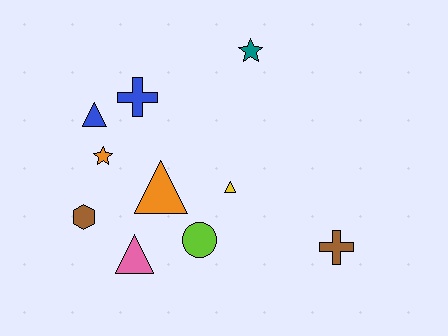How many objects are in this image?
There are 10 objects.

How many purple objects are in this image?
There are no purple objects.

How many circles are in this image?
There is 1 circle.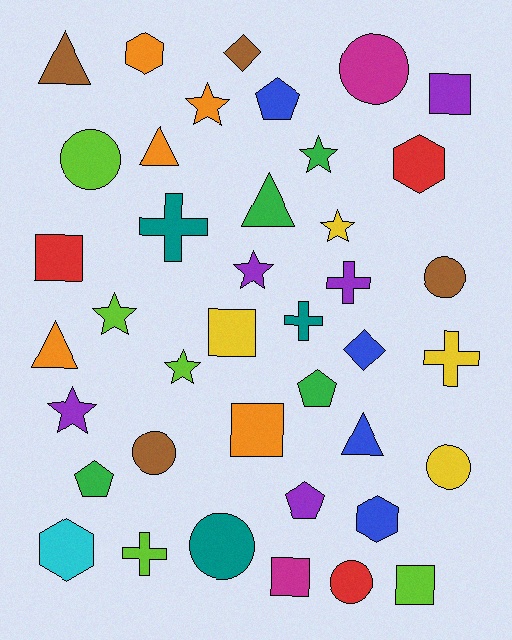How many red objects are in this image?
There are 3 red objects.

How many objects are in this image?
There are 40 objects.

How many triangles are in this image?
There are 5 triangles.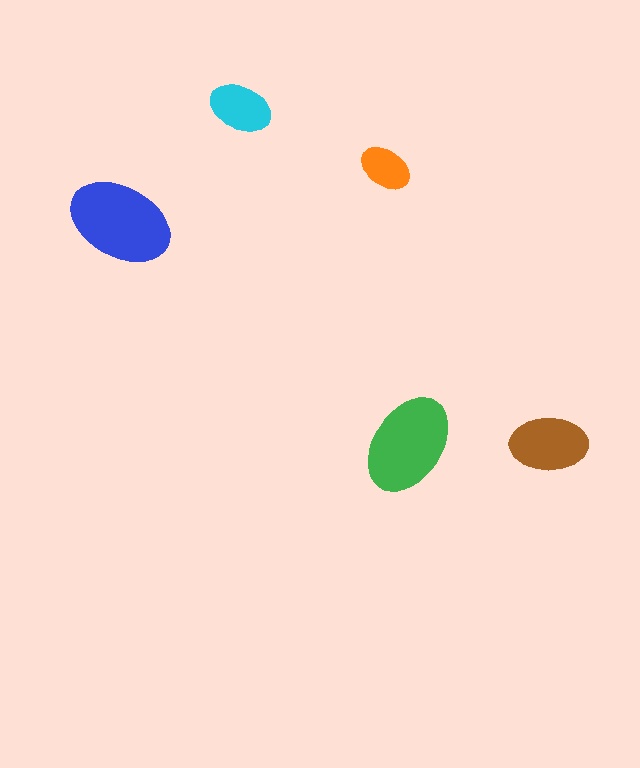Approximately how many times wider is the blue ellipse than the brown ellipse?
About 1.5 times wider.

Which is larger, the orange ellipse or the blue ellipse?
The blue one.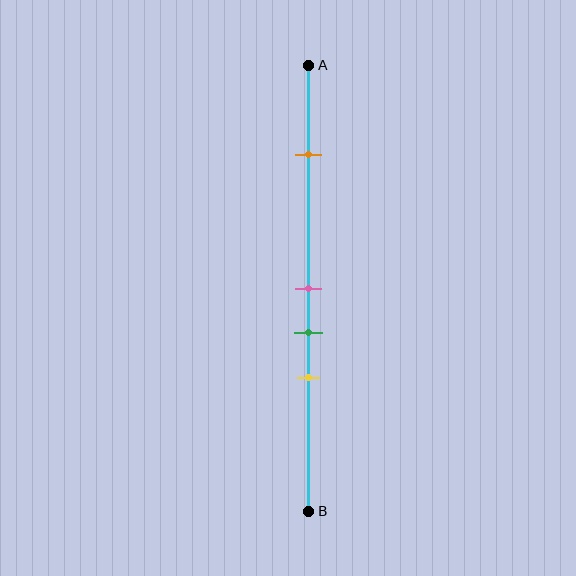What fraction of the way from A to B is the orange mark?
The orange mark is approximately 20% (0.2) of the way from A to B.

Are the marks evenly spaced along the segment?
No, the marks are not evenly spaced.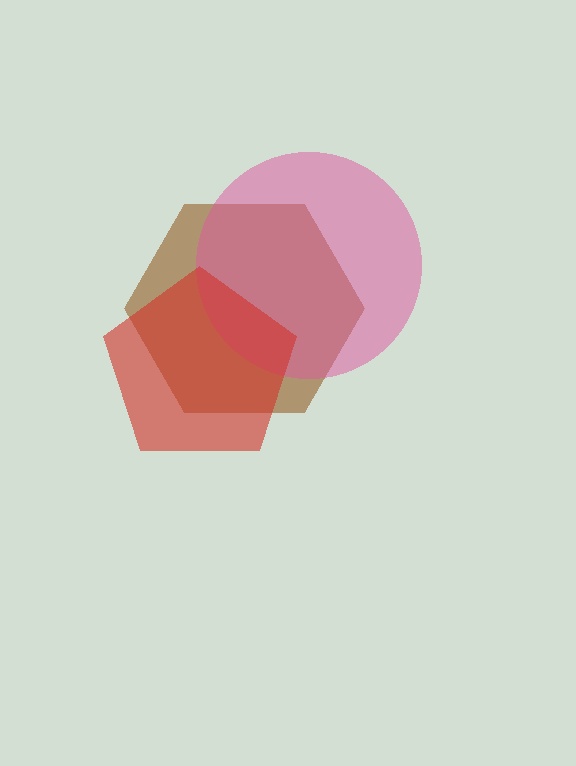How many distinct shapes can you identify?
There are 3 distinct shapes: a brown hexagon, a pink circle, a red pentagon.